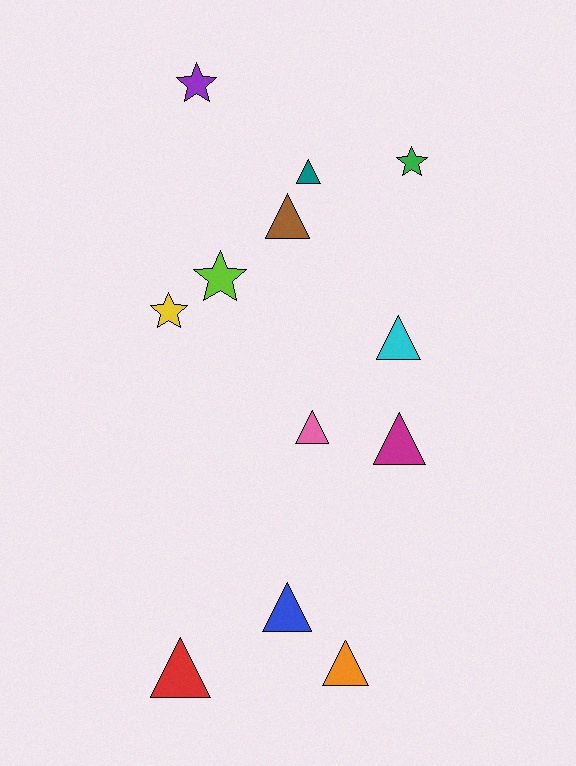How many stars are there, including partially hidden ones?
There are 4 stars.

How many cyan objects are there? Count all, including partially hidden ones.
There is 1 cyan object.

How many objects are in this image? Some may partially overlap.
There are 12 objects.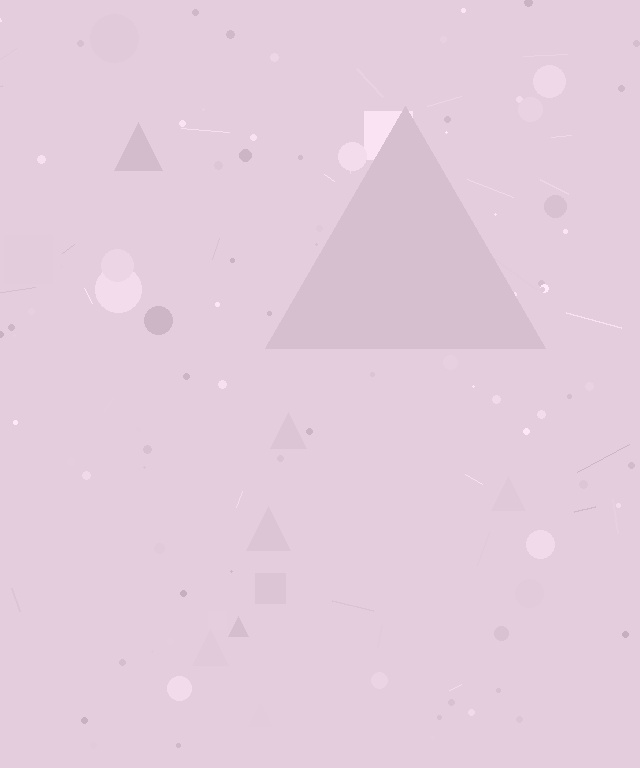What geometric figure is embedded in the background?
A triangle is embedded in the background.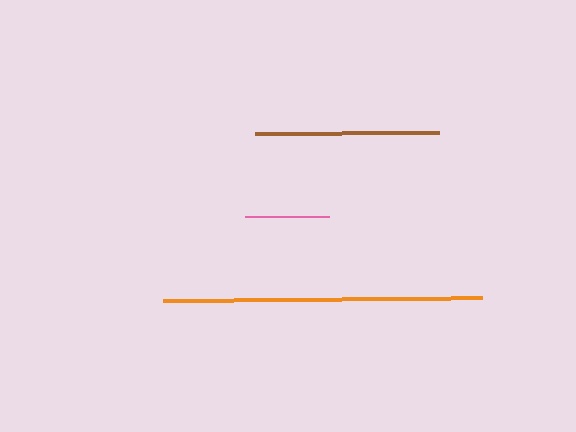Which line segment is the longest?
The orange line is the longest at approximately 319 pixels.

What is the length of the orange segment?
The orange segment is approximately 319 pixels long.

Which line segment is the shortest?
The pink line is the shortest at approximately 84 pixels.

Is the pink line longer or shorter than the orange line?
The orange line is longer than the pink line.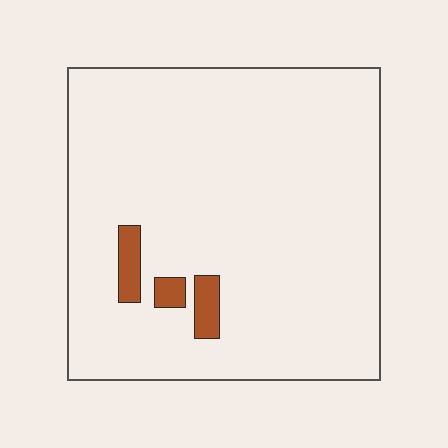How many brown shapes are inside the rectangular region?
3.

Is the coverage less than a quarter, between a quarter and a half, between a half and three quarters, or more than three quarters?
Less than a quarter.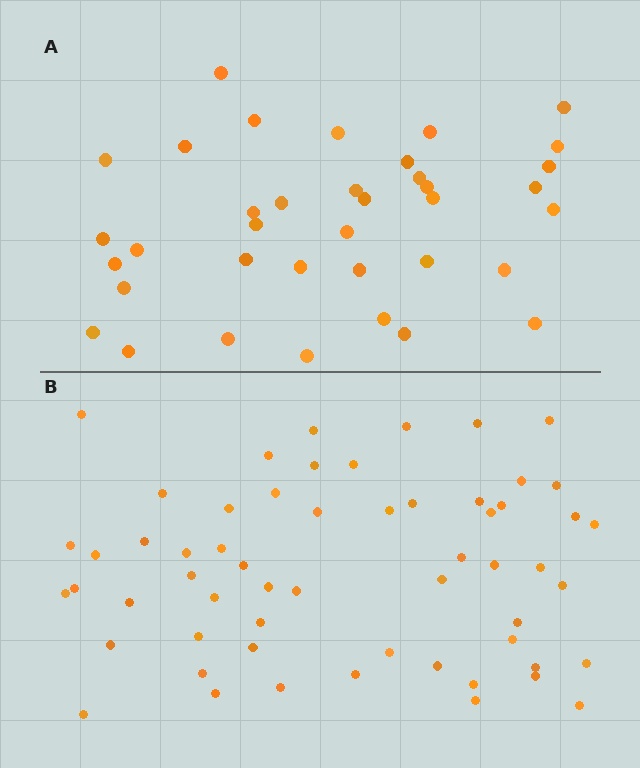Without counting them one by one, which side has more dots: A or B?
Region B (the bottom region) has more dots.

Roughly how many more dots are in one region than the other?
Region B has approximately 20 more dots than region A.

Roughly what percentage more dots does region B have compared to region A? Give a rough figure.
About 55% more.